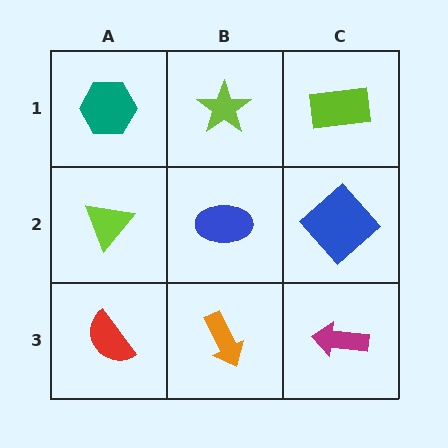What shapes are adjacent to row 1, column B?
A blue ellipse (row 2, column B), a teal hexagon (row 1, column A), a lime rectangle (row 1, column C).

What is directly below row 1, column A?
A lime triangle.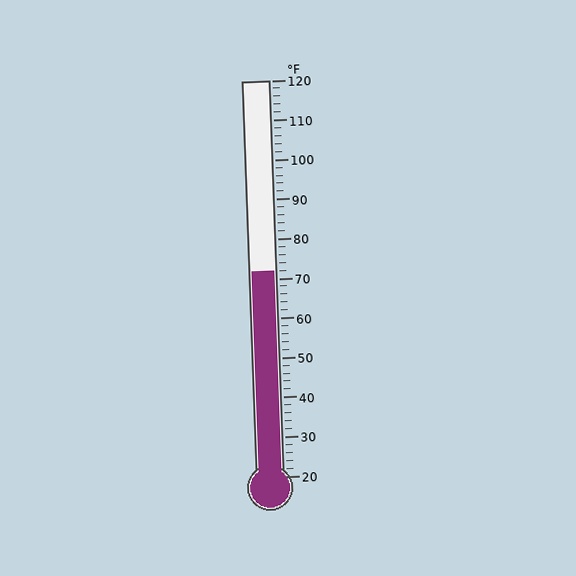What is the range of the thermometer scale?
The thermometer scale ranges from 20°F to 120°F.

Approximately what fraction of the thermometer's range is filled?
The thermometer is filled to approximately 50% of its range.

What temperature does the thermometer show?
The thermometer shows approximately 72°F.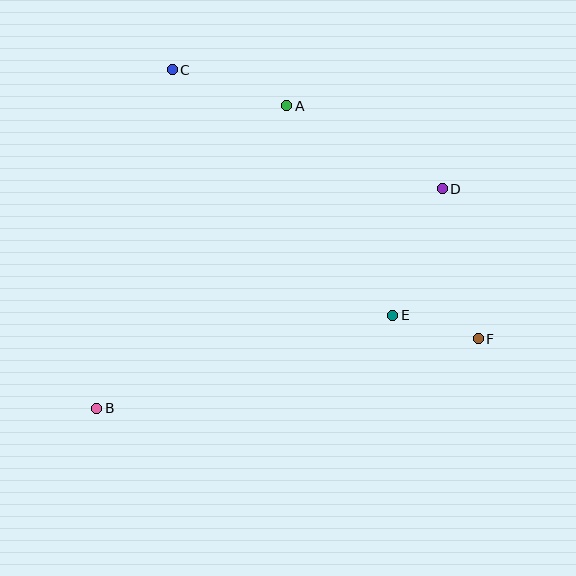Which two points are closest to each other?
Points E and F are closest to each other.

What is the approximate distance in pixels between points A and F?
The distance between A and F is approximately 302 pixels.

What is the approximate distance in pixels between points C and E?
The distance between C and E is approximately 330 pixels.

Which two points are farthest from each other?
Points B and D are farthest from each other.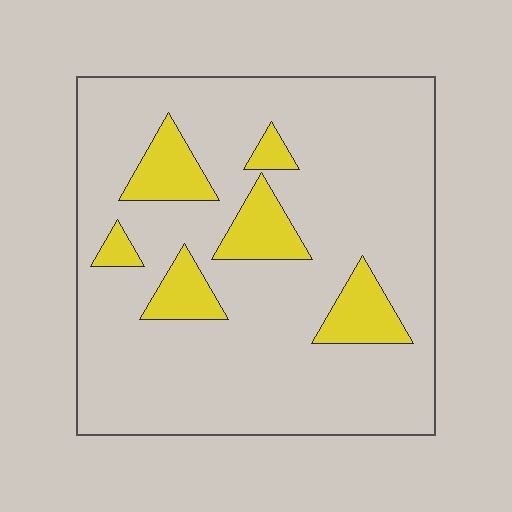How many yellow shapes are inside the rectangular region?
6.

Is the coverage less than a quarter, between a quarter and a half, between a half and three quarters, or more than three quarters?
Less than a quarter.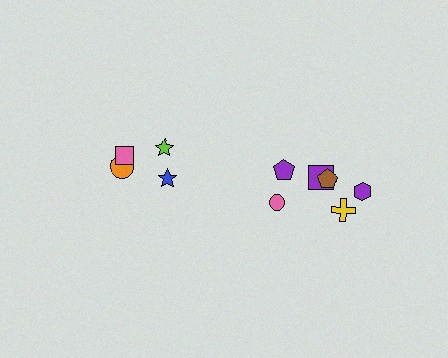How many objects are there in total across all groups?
There are 10 objects.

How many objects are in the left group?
There are 4 objects.